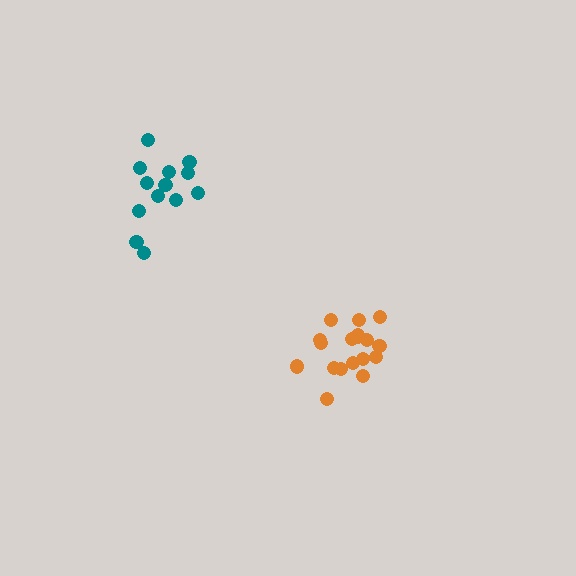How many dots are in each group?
Group 1: 13 dots, Group 2: 18 dots (31 total).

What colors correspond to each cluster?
The clusters are colored: teal, orange.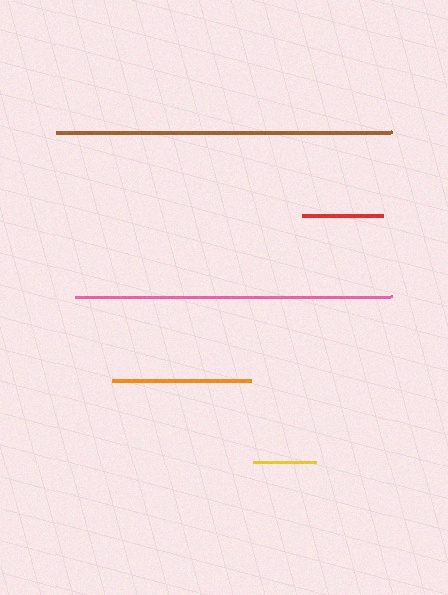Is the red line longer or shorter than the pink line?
The pink line is longer than the red line.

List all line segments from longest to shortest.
From longest to shortest: brown, pink, orange, red, yellow.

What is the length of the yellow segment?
The yellow segment is approximately 63 pixels long.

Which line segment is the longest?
The brown line is the longest at approximately 336 pixels.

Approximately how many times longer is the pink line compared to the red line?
The pink line is approximately 3.9 times the length of the red line.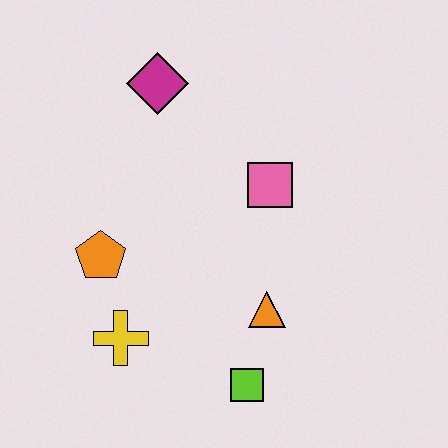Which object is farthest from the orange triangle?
The magenta diamond is farthest from the orange triangle.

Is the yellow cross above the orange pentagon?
No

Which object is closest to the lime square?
The orange triangle is closest to the lime square.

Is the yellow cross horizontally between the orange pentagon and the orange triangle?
Yes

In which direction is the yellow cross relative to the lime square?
The yellow cross is to the left of the lime square.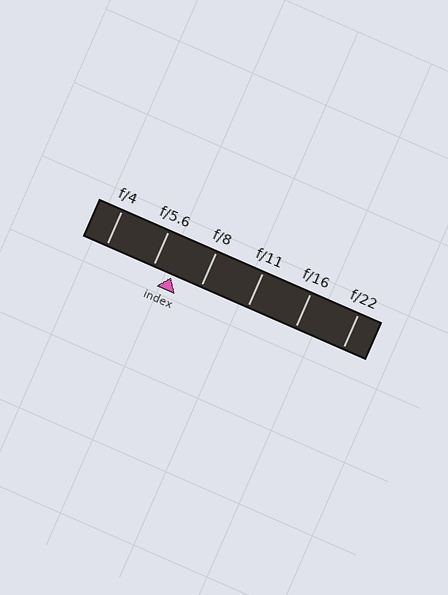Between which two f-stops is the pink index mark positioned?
The index mark is between f/5.6 and f/8.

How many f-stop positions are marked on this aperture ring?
There are 6 f-stop positions marked.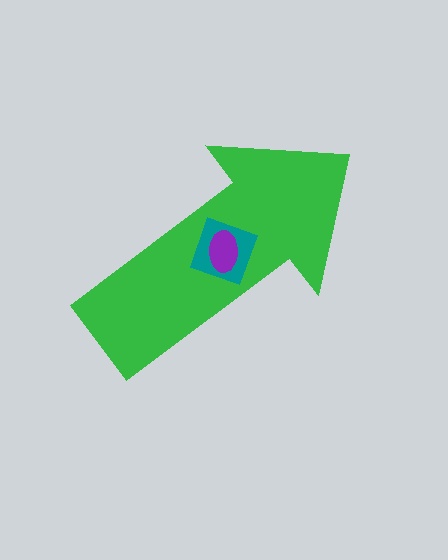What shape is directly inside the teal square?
The purple ellipse.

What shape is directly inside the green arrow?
The teal square.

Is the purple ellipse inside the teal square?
Yes.